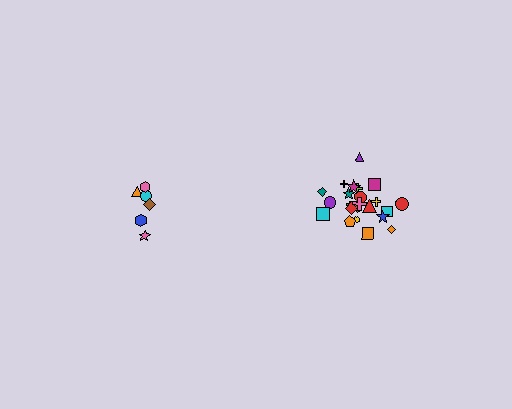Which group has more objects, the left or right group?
The right group.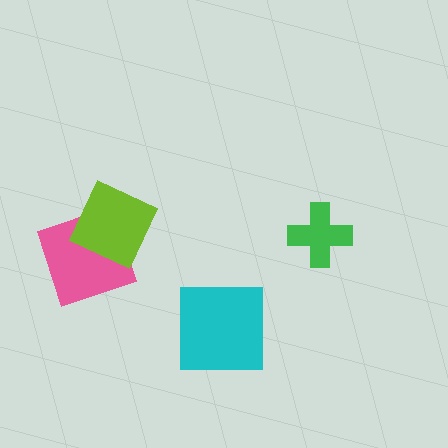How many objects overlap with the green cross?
0 objects overlap with the green cross.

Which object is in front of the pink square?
The lime diamond is in front of the pink square.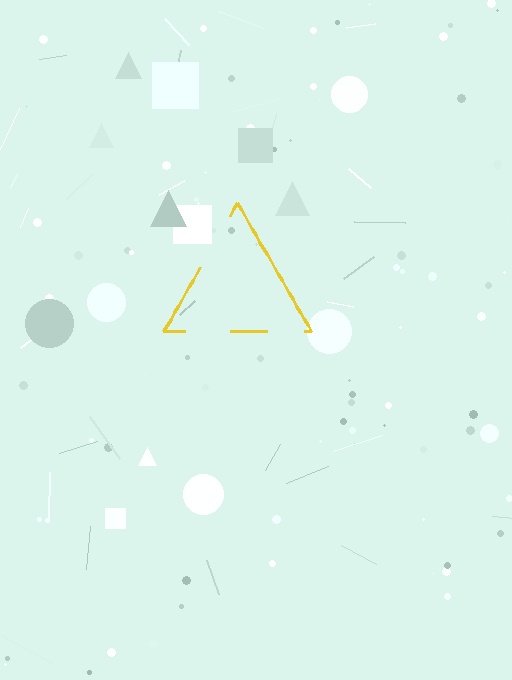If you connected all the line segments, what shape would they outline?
They would outline a triangle.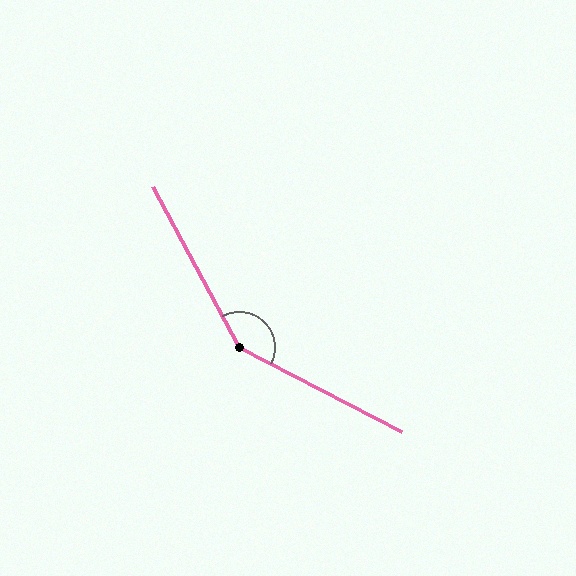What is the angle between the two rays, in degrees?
Approximately 146 degrees.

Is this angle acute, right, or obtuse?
It is obtuse.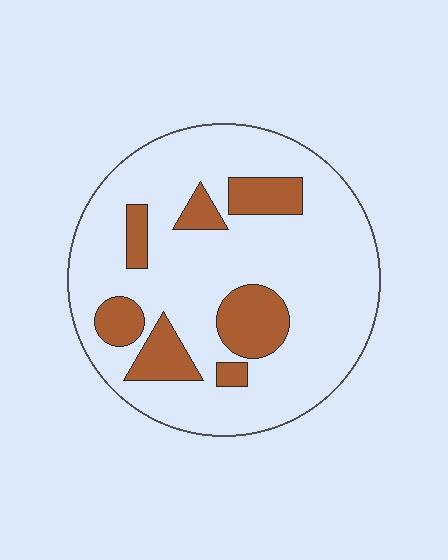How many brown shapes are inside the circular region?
7.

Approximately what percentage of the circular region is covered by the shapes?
Approximately 20%.